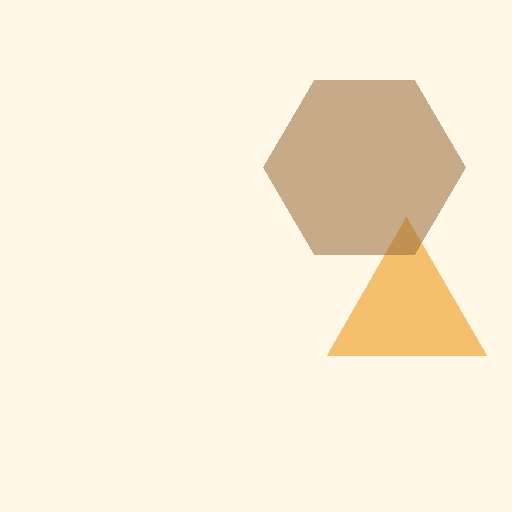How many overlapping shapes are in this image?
There are 2 overlapping shapes in the image.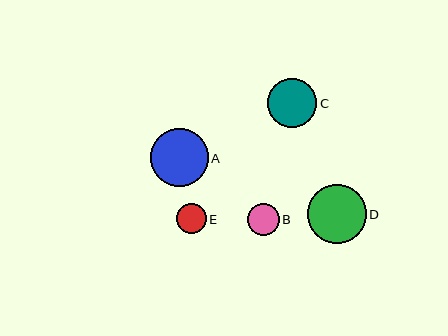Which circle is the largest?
Circle D is the largest with a size of approximately 59 pixels.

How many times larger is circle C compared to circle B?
Circle C is approximately 1.5 times the size of circle B.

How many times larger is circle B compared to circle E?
Circle B is approximately 1.1 times the size of circle E.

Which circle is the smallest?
Circle E is the smallest with a size of approximately 29 pixels.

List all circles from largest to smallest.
From largest to smallest: D, A, C, B, E.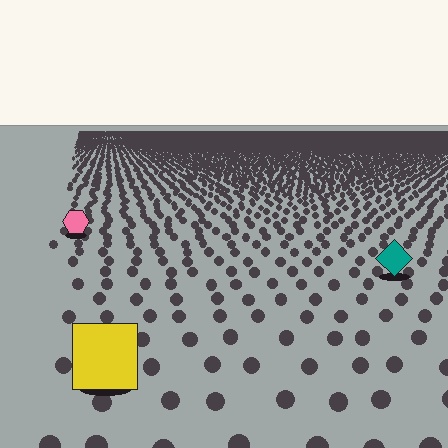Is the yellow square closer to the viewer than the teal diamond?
Yes. The yellow square is closer — you can tell from the texture gradient: the ground texture is coarser near it.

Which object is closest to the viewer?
The yellow square is closest. The texture marks near it are larger and more spread out.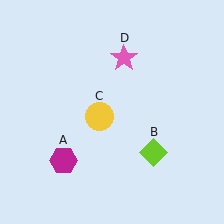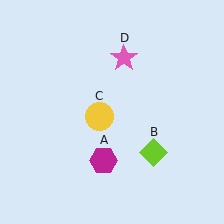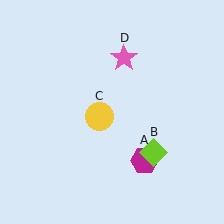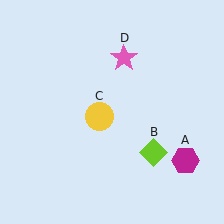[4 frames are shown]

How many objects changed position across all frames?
1 object changed position: magenta hexagon (object A).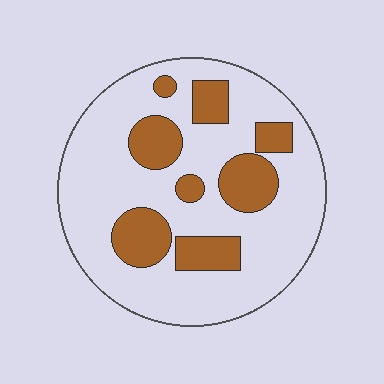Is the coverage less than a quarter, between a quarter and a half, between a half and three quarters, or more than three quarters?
Between a quarter and a half.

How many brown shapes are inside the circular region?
8.